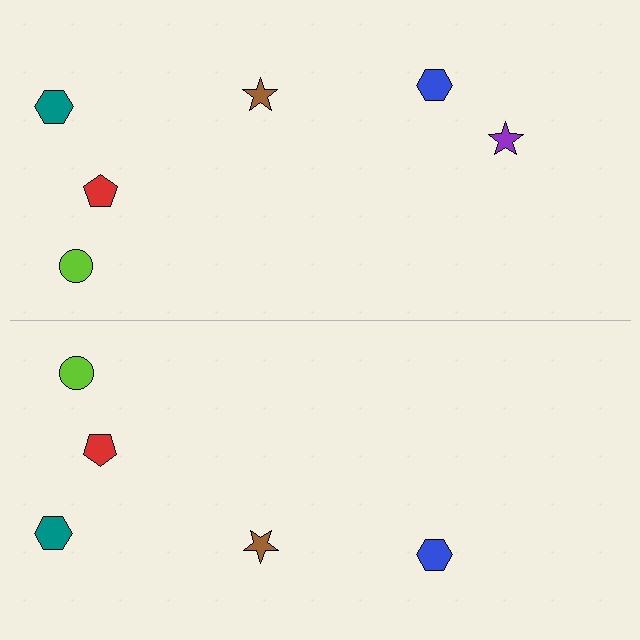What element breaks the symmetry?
A purple star is missing from the bottom side.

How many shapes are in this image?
There are 11 shapes in this image.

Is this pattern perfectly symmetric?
No, the pattern is not perfectly symmetric. A purple star is missing from the bottom side.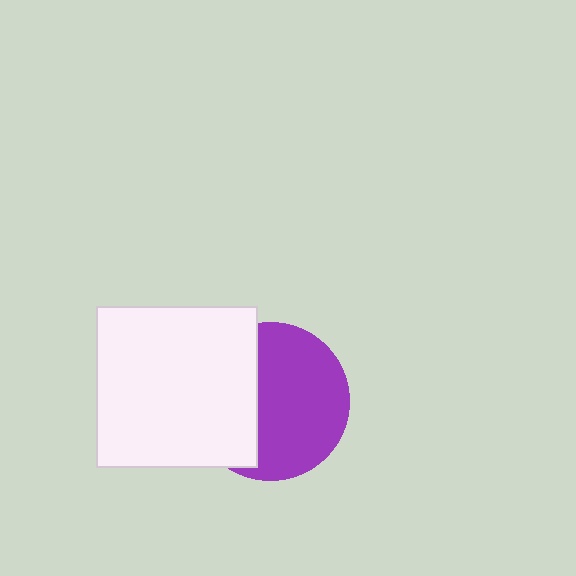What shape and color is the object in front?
The object in front is a white square.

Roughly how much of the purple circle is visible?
About half of it is visible (roughly 62%).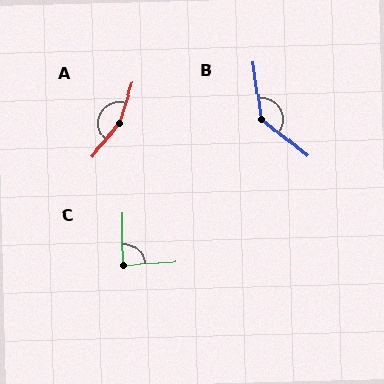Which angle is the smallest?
C, at approximately 87 degrees.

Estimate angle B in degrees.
Approximately 137 degrees.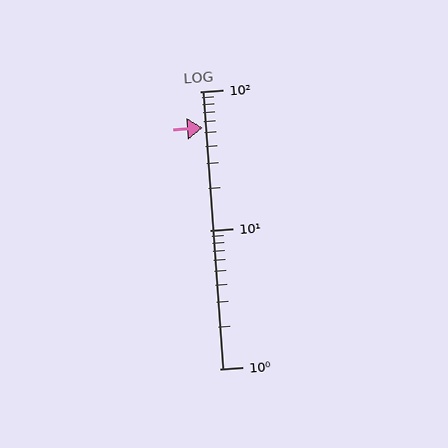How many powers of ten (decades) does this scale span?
The scale spans 2 decades, from 1 to 100.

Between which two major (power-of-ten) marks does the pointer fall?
The pointer is between 10 and 100.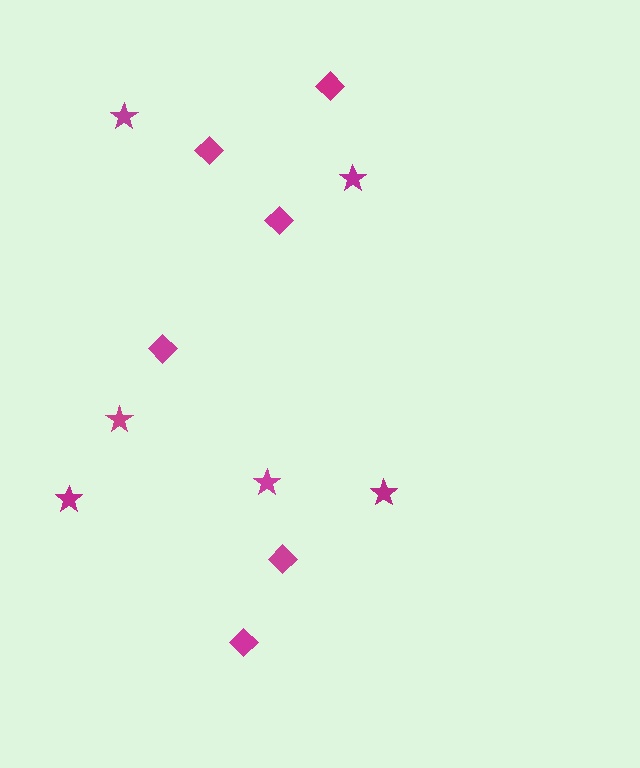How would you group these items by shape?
There are 2 groups: one group of stars (6) and one group of diamonds (6).